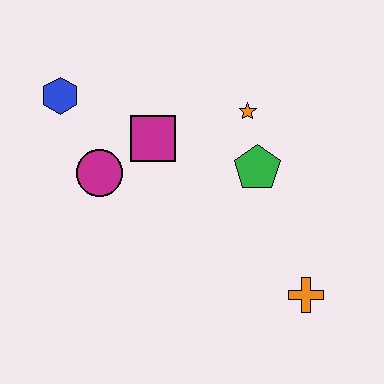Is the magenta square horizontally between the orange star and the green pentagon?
No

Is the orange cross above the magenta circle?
No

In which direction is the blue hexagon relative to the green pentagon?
The blue hexagon is to the left of the green pentagon.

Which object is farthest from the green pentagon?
The blue hexagon is farthest from the green pentagon.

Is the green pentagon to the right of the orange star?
Yes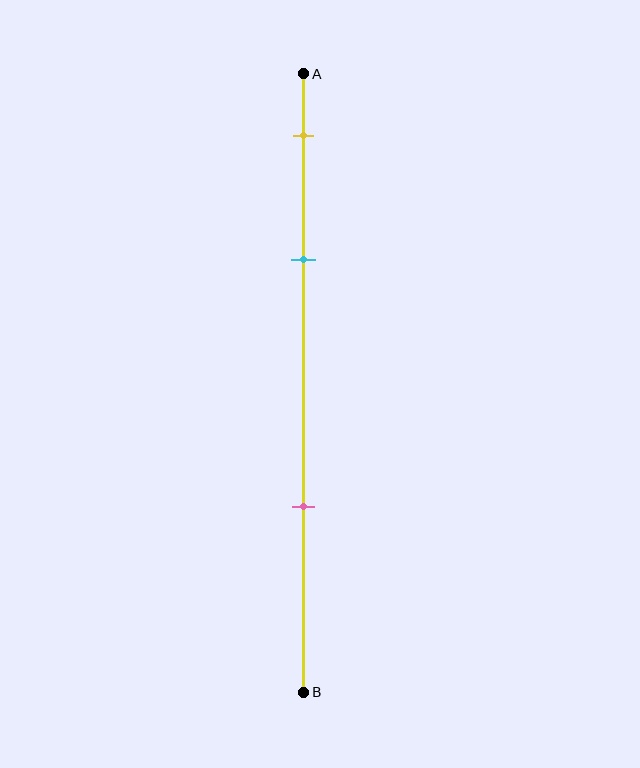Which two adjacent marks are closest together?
The yellow and cyan marks are the closest adjacent pair.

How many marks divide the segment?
There are 3 marks dividing the segment.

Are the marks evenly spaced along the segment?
No, the marks are not evenly spaced.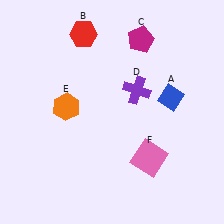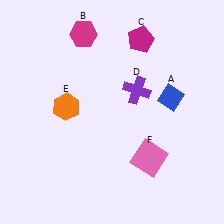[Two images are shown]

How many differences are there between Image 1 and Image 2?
There is 1 difference between the two images.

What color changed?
The hexagon (B) changed from red in Image 1 to magenta in Image 2.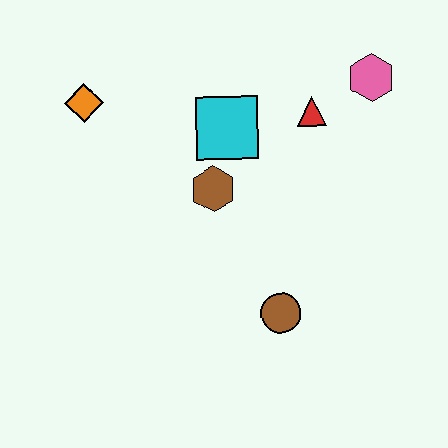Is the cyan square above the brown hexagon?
Yes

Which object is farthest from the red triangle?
The orange diamond is farthest from the red triangle.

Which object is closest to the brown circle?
The brown hexagon is closest to the brown circle.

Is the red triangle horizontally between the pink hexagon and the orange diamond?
Yes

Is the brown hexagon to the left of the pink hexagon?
Yes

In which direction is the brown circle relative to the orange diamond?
The brown circle is below the orange diamond.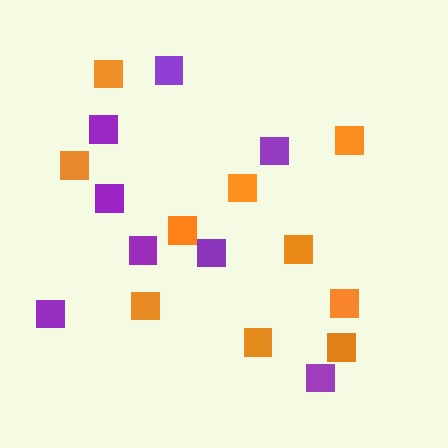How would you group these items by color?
There are 2 groups: one group of purple squares (8) and one group of orange squares (10).